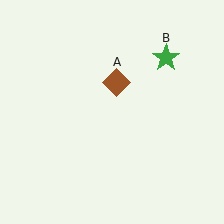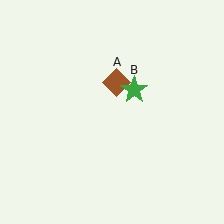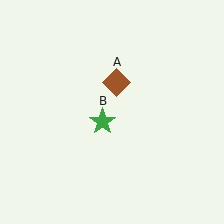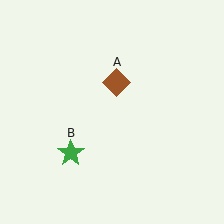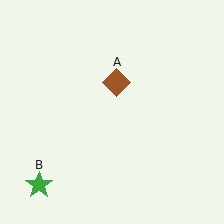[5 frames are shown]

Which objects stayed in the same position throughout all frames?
Brown diamond (object A) remained stationary.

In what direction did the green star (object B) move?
The green star (object B) moved down and to the left.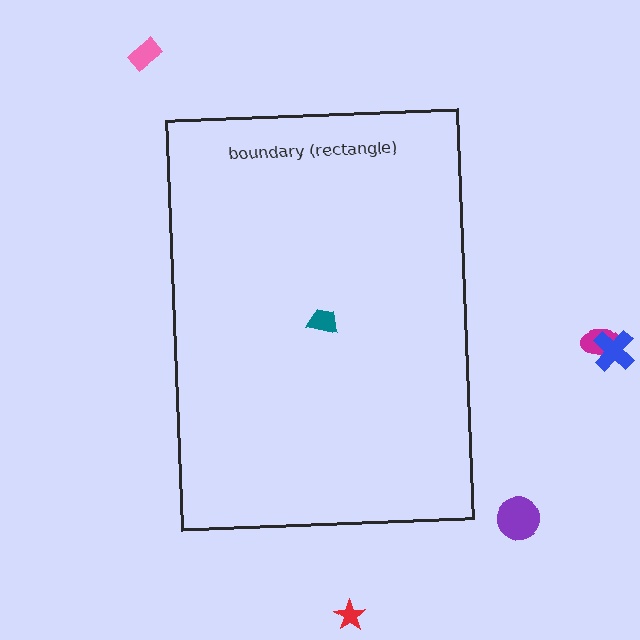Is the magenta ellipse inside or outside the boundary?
Outside.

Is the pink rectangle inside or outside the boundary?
Outside.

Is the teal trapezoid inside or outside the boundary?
Inside.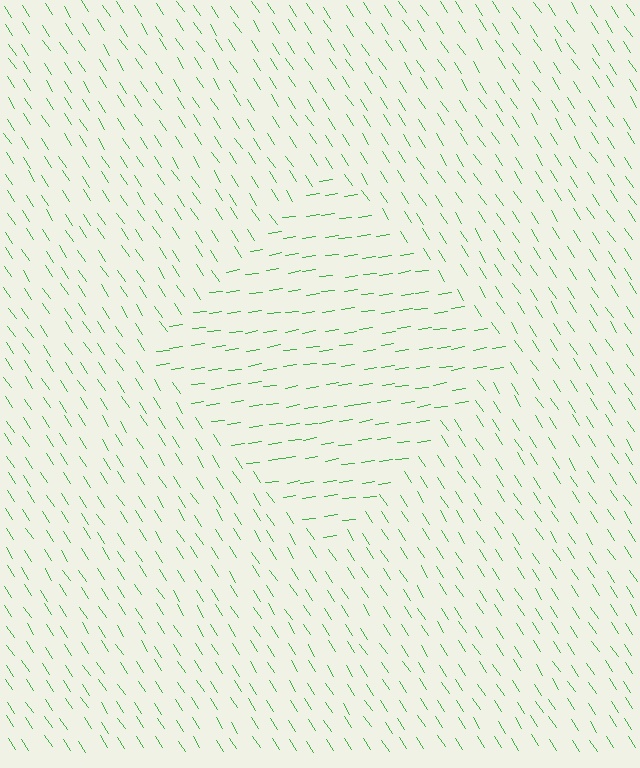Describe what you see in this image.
The image is filled with small green line segments. A diamond region in the image has lines oriented differently from the surrounding lines, creating a visible texture boundary.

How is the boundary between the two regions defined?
The boundary is defined purely by a change in line orientation (approximately 65 degrees difference). All lines are the same color and thickness.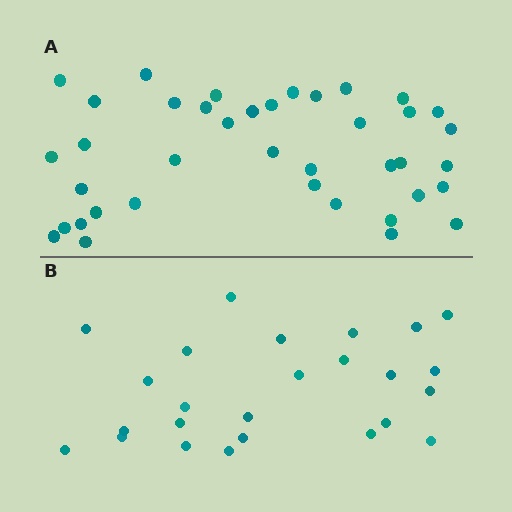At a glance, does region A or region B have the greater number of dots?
Region A (the top region) has more dots.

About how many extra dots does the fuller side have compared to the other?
Region A has approximately 15 more dots than region B.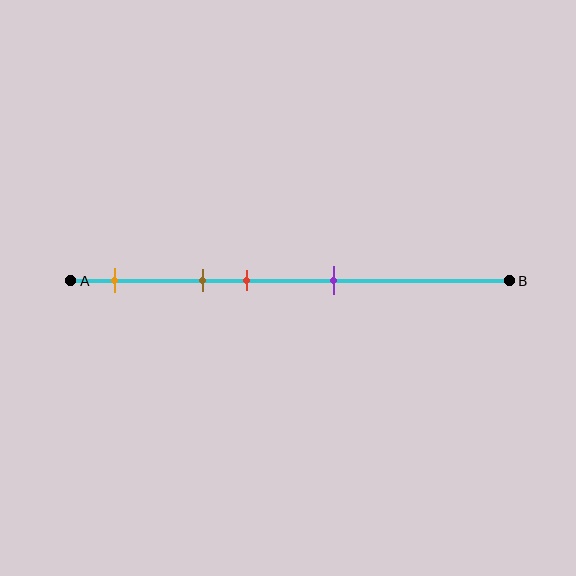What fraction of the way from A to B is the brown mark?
The brown mark is approximately 30% (0.3) of the way from A to B.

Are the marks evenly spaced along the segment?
No, the marks are not evenly spaced.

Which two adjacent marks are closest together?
The brown and red marks are the closest adjacent pair.